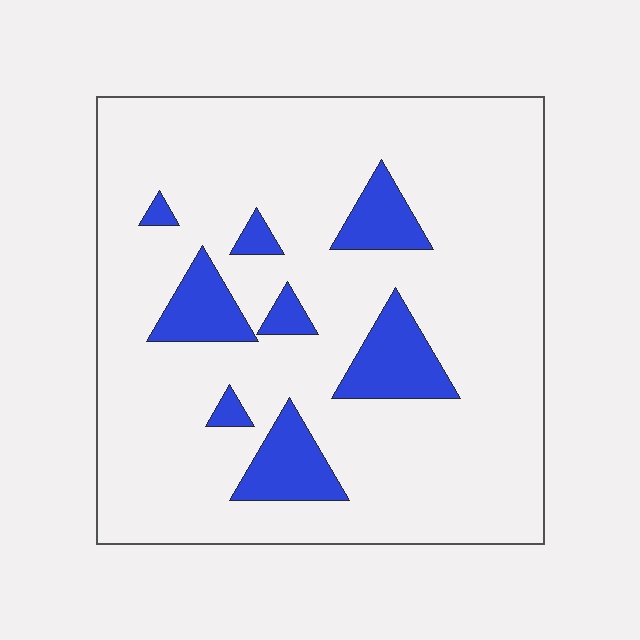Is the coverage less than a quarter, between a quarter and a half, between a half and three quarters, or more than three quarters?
Less than a quarter.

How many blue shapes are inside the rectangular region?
8.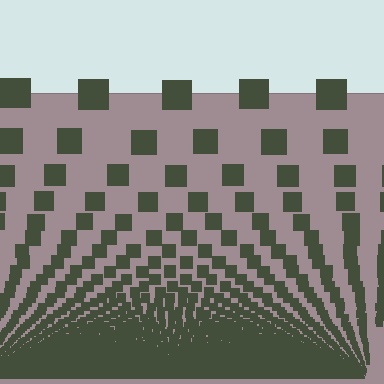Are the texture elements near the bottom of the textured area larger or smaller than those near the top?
Smaller. The gradient is inverted — elements near the bottom are smaller and denser.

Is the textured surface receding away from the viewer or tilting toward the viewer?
The surface appears to tilt toward the viewer. Texture elements get larger and sparser toward the top.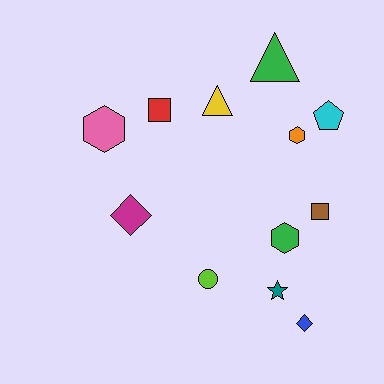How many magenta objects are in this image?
There is 1 magenta object.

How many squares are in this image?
There are 2 squares.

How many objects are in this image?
There are 12 objects.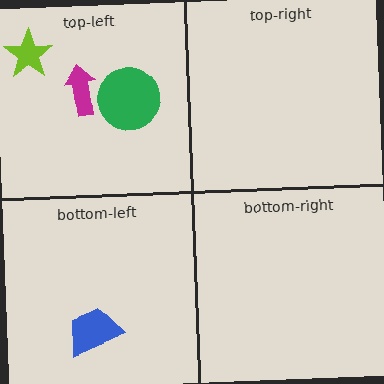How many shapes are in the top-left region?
3.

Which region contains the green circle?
The top-left region.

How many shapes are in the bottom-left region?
1.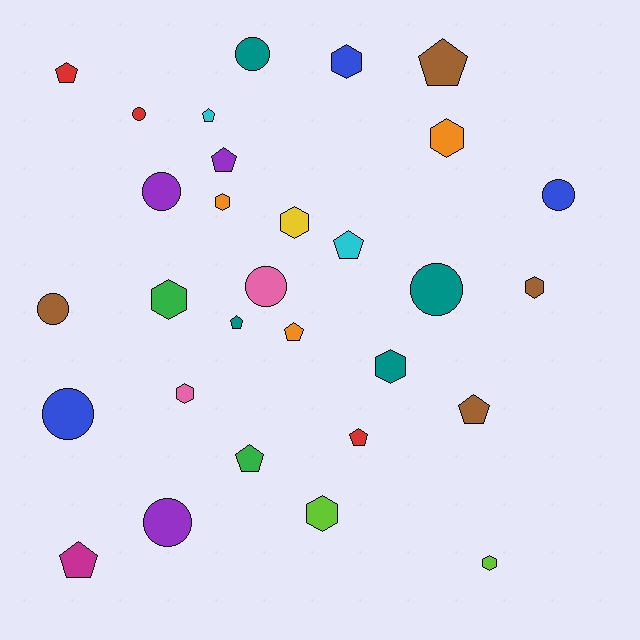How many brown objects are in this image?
There are 4 brown objects.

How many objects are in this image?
There are 30 objects.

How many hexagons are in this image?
There are 10 hexagons.